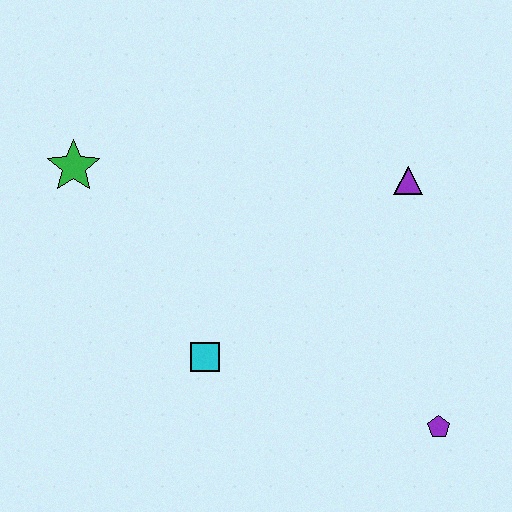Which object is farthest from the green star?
The purple pentagon is farthest from the green star.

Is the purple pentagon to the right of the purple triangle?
Yes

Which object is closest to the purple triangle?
The purple pentagon is closest to the purple triangle.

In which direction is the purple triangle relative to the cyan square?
The purple triangle is to the right of the cyan square.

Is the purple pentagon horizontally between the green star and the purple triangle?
No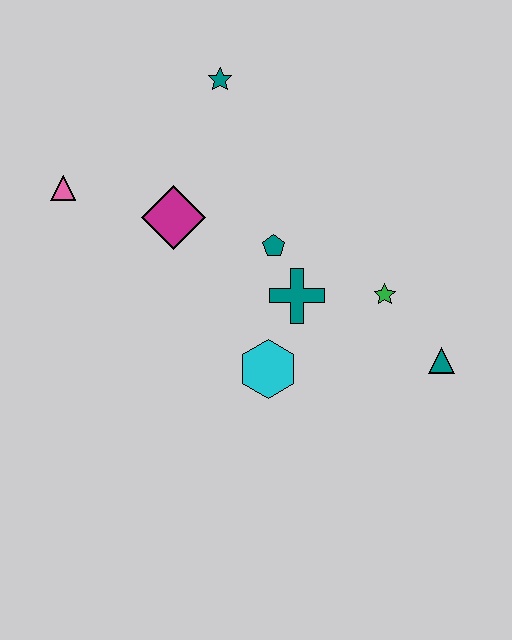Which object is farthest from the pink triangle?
The teal triangle is farthest from the pink triangle.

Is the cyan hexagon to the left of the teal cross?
Yes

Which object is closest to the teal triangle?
The green star is closest to the teal triangle.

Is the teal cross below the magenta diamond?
Yes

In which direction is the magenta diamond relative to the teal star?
The magenta diamond is below the teal star.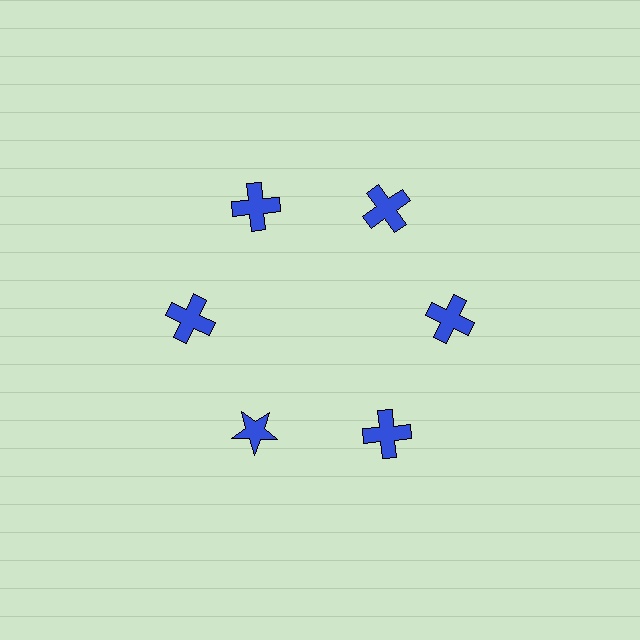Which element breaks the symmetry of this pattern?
The blue star at roughly the 7 o'clock position breaks the symmetry. All other shapes are blue crosses.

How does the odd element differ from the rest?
It has a different shape: star instead of cross.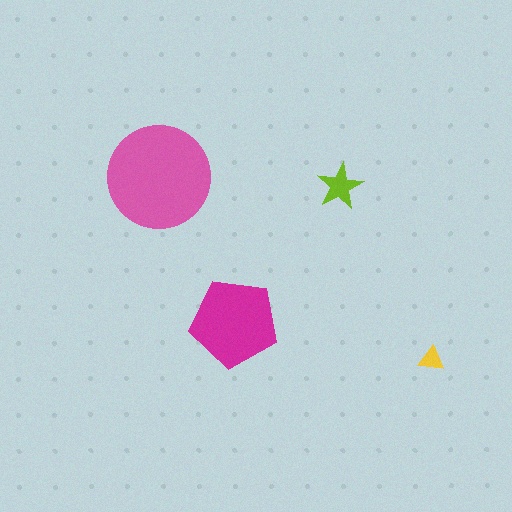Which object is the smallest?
The yellow triangle.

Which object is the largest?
The pink circle.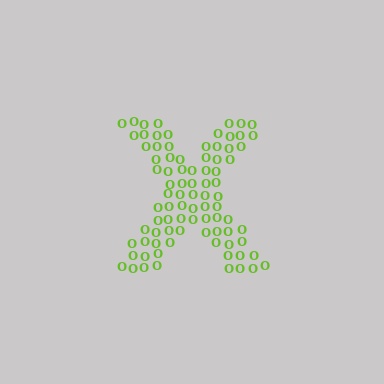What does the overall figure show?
The overall figure shows the letter X.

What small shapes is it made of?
It is made of small letter O's.